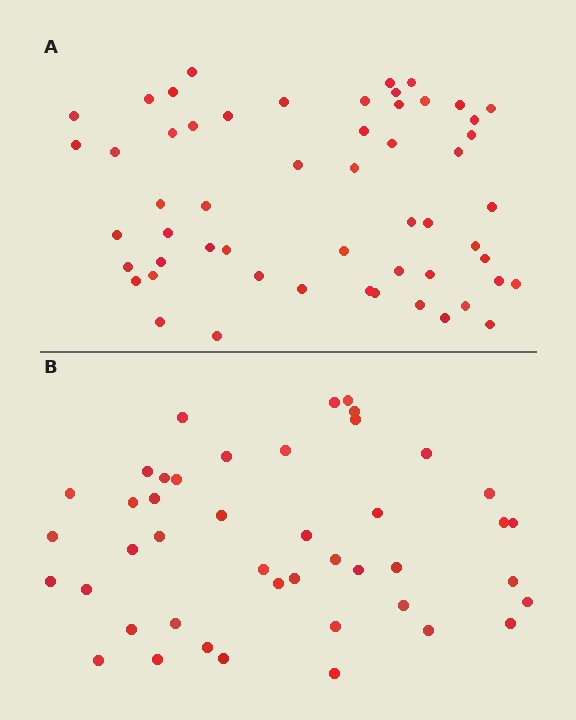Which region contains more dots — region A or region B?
Region A (the top region) has more dots.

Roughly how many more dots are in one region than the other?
Region A has roughly 12 or so more dots than region B.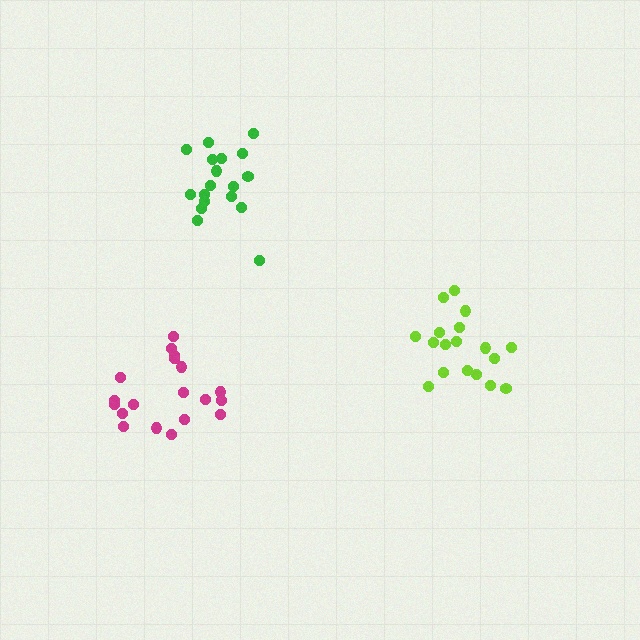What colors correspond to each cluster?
The clusters are colored: green, magenta, lime.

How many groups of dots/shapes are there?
There are 3 groups.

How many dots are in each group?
Group 1: 18 dots, Group 2: 19 dots, Group 3: 18 dots (55 total).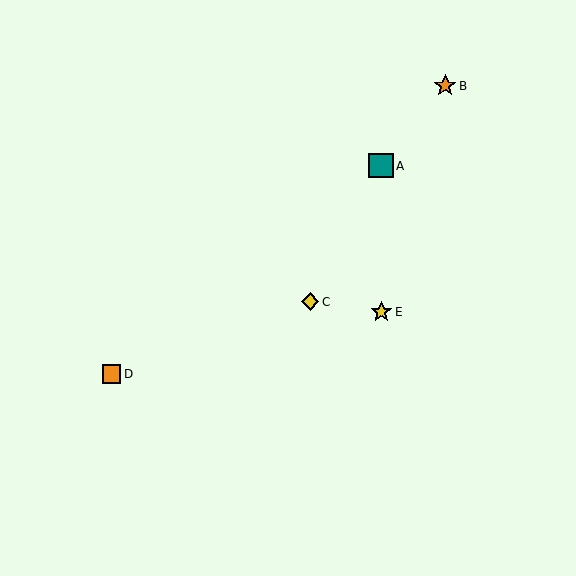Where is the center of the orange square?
The center of the orange square is at (111, 374).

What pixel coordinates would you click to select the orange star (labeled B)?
Click at (445, 86) to select the orange star B.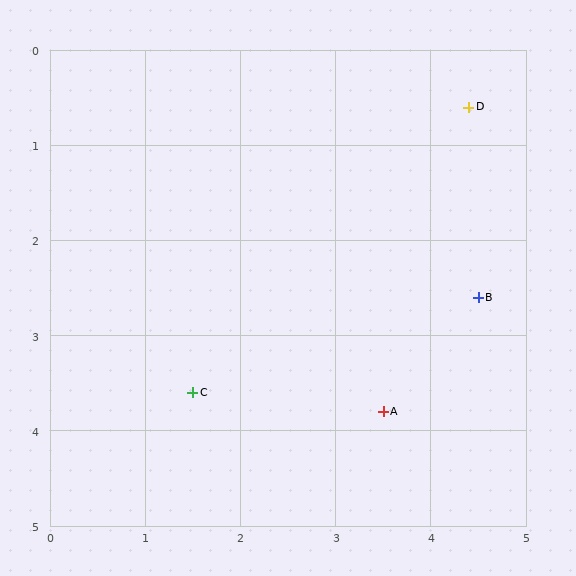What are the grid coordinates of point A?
Point A is at approximately (3.5, 3.8).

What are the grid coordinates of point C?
Point C is at approximately (1.5, 3.6).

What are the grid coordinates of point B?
Point B is at approximately (4.5, 2.6).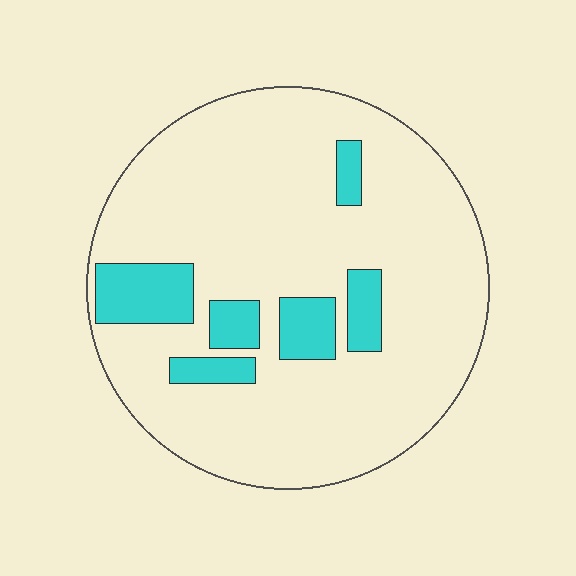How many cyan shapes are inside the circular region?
6.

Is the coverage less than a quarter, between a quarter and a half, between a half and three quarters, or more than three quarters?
Less than a quarter.